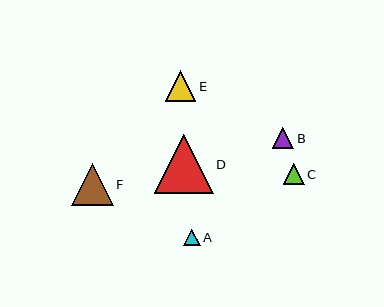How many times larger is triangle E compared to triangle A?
Triangle E is approximately 1.9 times the size of triangle A.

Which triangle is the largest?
Triangle D is the largest with a size of approximately 59 pixels.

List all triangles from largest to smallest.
From largest to smallest: D, F, E, B, C, A.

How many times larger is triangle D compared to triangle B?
Triangle D is approximately 2.8 times the size of triangle B.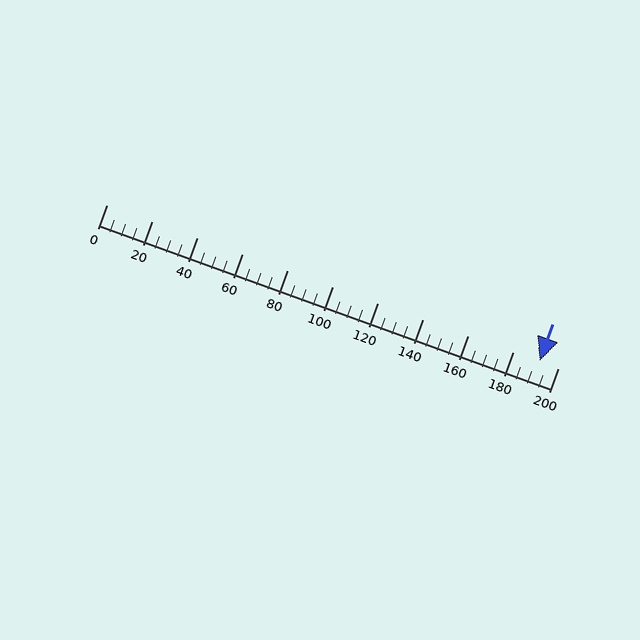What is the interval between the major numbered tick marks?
The major tick marks are spaced 20 units apart.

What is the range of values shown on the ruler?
The ruler shows values from 0 to 200.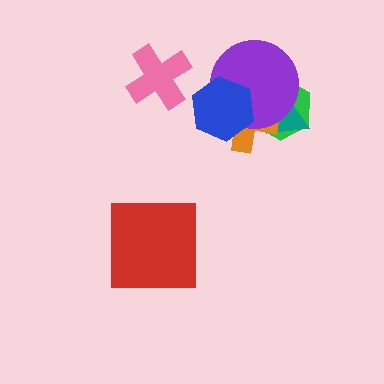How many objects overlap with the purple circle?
4 objects overlap with the purple circle.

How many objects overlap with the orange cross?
4 objects overlap with the orange cross.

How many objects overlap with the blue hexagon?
3 objects overlap with the blue hexagon.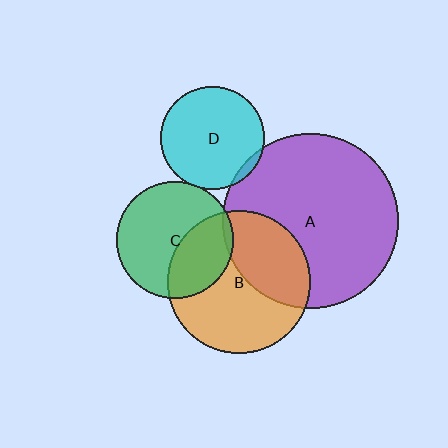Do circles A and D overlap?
Yes.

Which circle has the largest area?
Circle A (purple).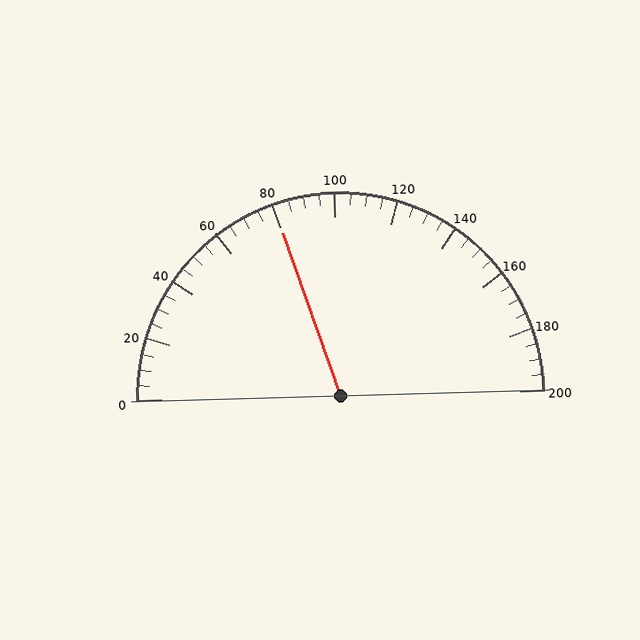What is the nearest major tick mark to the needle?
The nearest major tick mark is 80.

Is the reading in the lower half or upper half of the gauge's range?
The reading is in the lower half of the range (0 to 200).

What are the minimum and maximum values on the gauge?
The gauge ranges from 0 to 200.